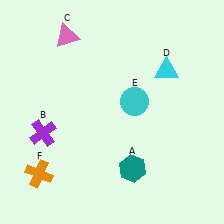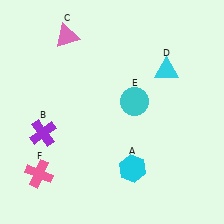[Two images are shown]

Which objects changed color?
A changed from teal to cyan. F changed from orange to pink.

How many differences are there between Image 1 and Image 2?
There are 2 differences between the two images.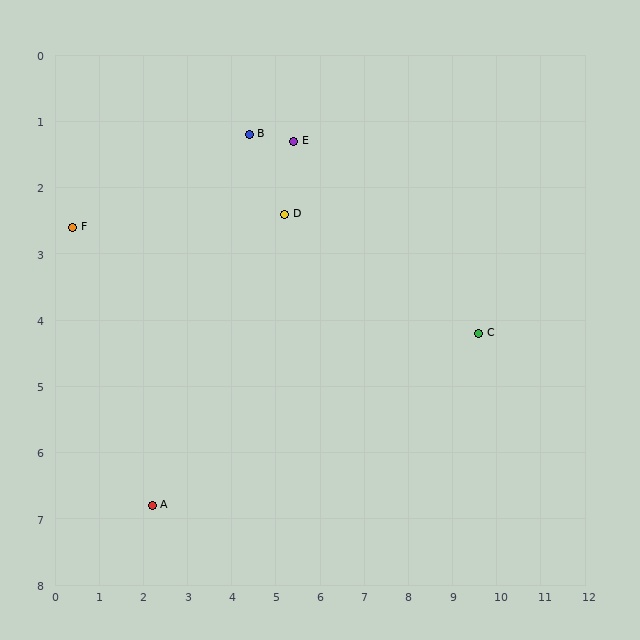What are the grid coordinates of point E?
Point E is at approximately (5.4, 1.3).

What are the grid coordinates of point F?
Point F is at approximately (0.4, 2.6).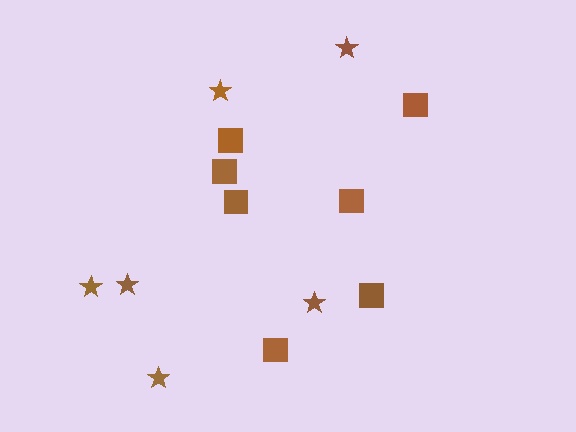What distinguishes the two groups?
There are 2 groups: one group of squares (7) and one group of stars (6).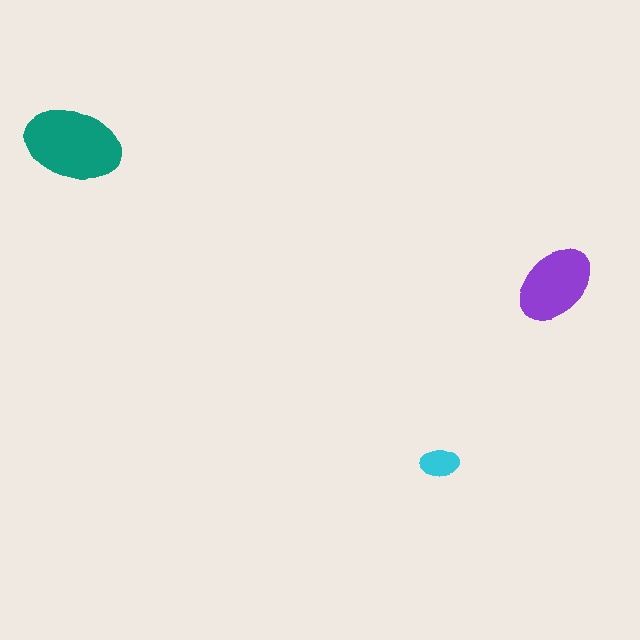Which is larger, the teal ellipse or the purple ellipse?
The teal one.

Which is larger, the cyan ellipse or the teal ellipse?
The teal one.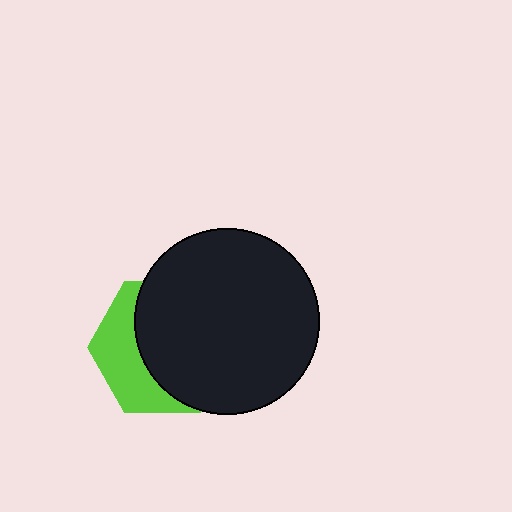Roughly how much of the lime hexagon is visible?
A small part of it is visible (roughly 37%).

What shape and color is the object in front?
The object in front is a black circle.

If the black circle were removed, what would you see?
You would see the complete lime hexagon.